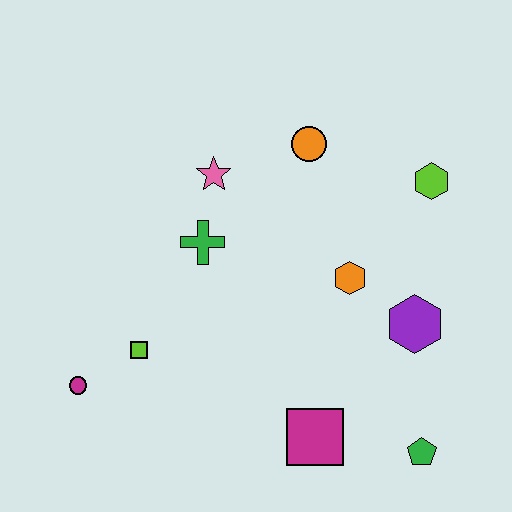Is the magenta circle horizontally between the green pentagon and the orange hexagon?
No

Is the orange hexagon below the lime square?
No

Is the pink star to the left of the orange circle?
Yes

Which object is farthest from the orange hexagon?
The magenta circle is farthest from the orange hexagon.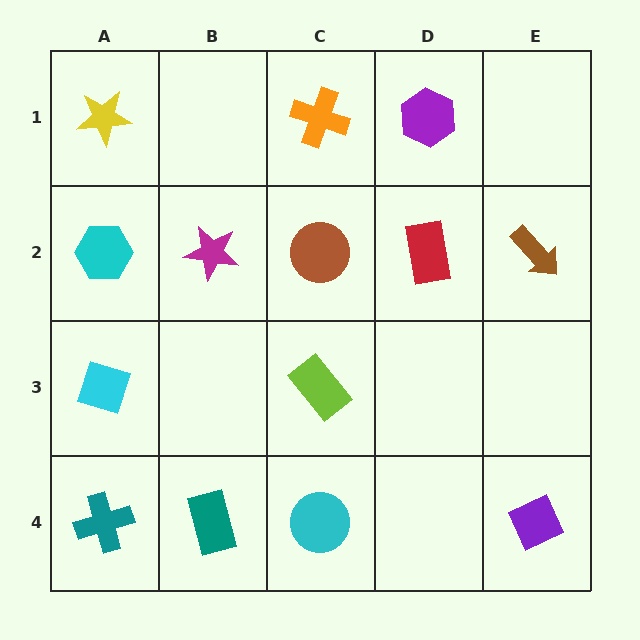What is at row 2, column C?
A brown circle.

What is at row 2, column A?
A cyan hexagon.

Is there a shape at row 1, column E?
No, that cell is empty.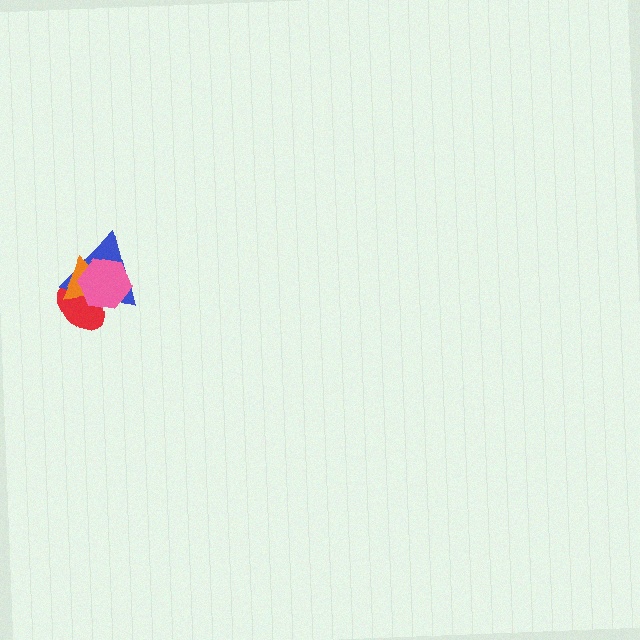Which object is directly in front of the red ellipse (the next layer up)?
The blue triangle is directly in front of the red ellipse.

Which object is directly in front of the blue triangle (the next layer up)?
The orange triangle is directly in front of the blue triangle.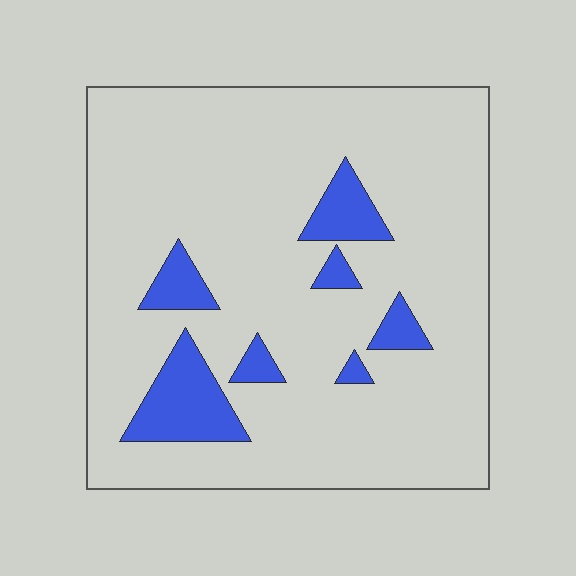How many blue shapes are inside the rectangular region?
7.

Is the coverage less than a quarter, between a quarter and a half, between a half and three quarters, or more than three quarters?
Less than a quarter.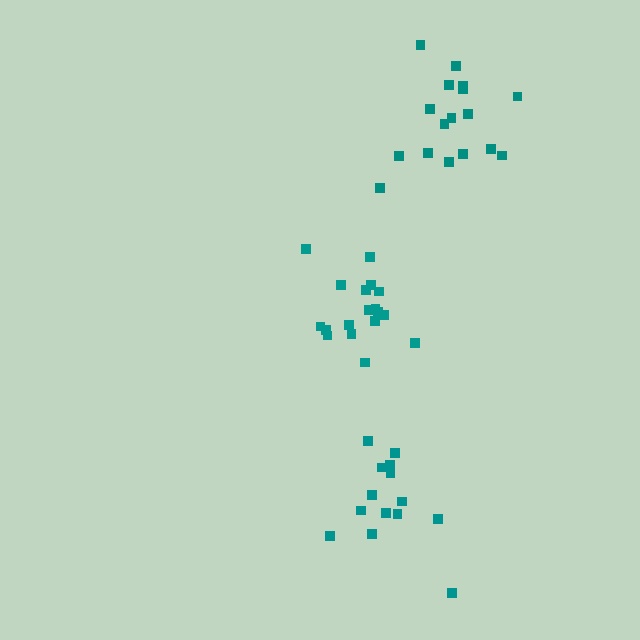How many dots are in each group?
Group 1: 18 dots, Group 2: 17 dots, Group 3: 14 dots (49 total).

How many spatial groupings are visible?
There are 3 spatial groupings.